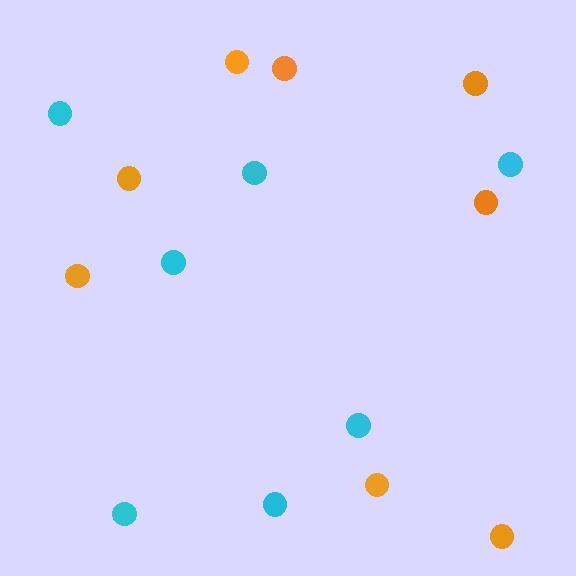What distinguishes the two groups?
There are 2 groups: one group of cyan circles (7) and one group of orange circles (8).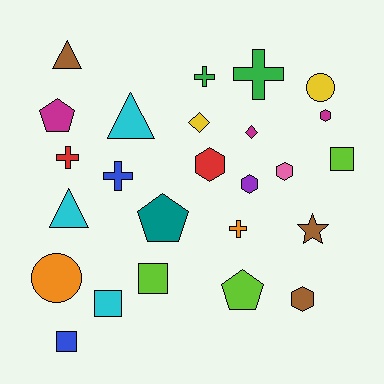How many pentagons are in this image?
There are 3 pentagons.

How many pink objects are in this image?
There is 1 pink object.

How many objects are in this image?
There are 25 objects.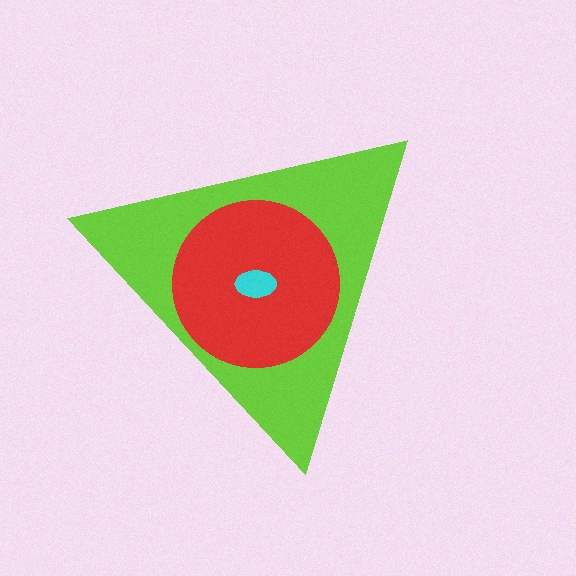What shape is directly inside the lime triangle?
The red circle.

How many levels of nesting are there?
3.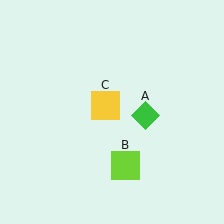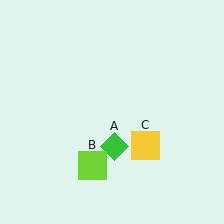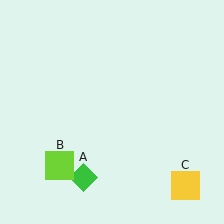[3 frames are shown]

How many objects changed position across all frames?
3 objects changed position: green diamond (object A), lime square (object B), yellow square (object C).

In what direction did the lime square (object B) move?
The lime square (object B) moved left.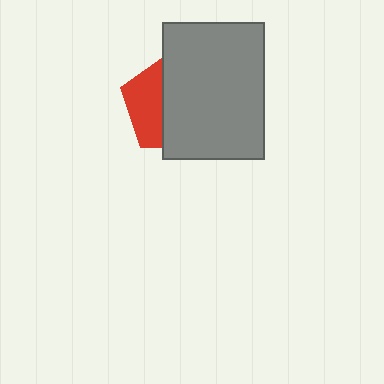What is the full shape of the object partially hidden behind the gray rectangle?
The partially hidden object is a red pentagon.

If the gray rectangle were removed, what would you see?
You would see the complete red pentagon.